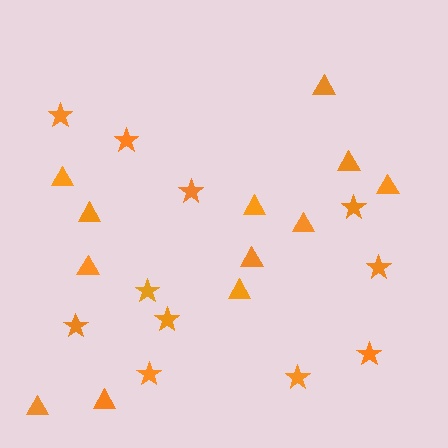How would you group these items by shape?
There are 2 groups: one group of triangles (12) and one group of stars (11).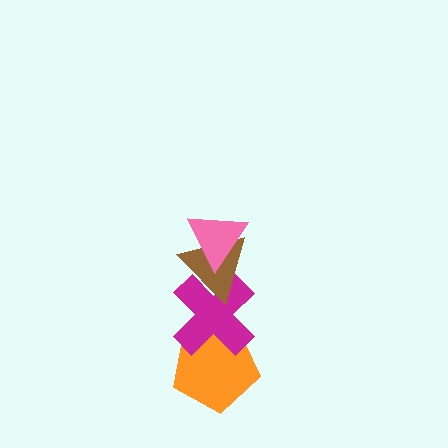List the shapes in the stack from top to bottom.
From top to bottom: the pink triangle, the brown triangle, the magenta cross, the orange pentagon.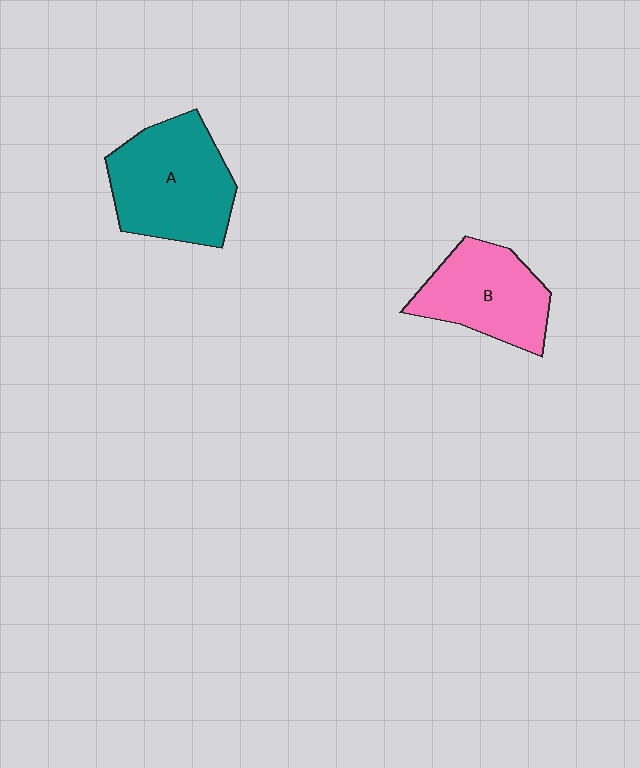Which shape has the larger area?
Shape A (teal).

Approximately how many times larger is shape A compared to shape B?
Approximately 1.3 times.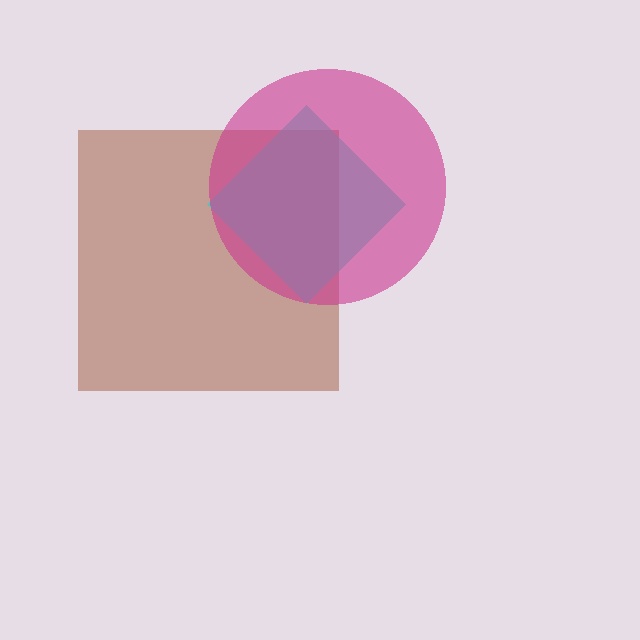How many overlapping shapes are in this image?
There are 3 overlapping shapes in the image.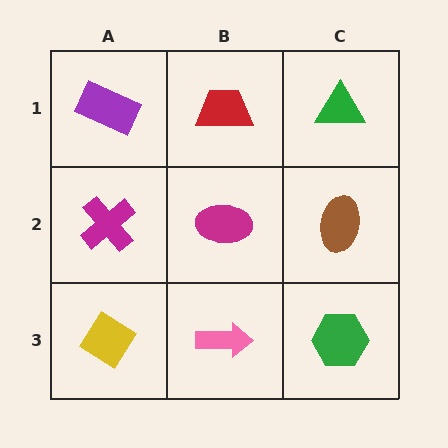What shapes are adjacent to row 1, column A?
A magenta cross (row 2, column A), a red trapezoid (row 1, column B).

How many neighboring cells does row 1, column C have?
2.